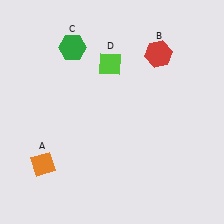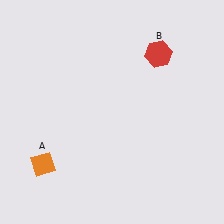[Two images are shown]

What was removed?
The lime diamond (D), the green hexagon (C) were removed in Image 2.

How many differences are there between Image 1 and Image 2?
There are 2 differences between the two images.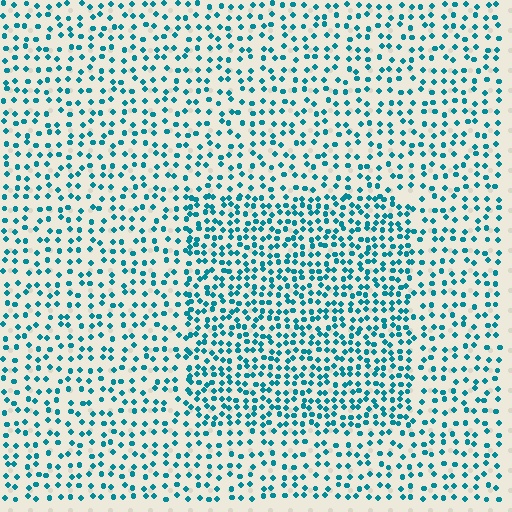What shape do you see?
I see a rectangle.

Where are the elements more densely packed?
The elements are more densely packed inside the rectangle boundary.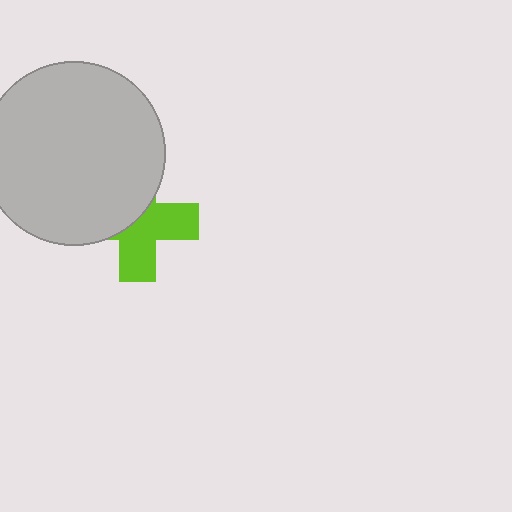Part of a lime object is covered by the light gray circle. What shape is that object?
It is a cross.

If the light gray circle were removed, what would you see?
You would see the complete lime cross.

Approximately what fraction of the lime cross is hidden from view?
Roughly 48% of the lime cross is hidden behind the light gray circle.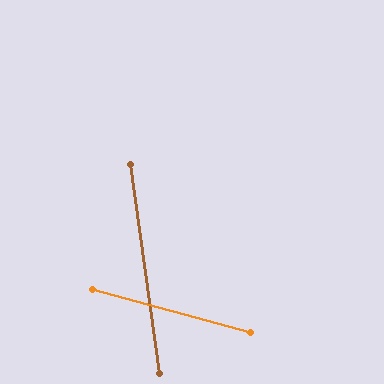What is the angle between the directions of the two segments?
Approximately 67 degrees.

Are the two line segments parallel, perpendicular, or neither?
Neither parallel nor perpendicular — they differ by about 67°.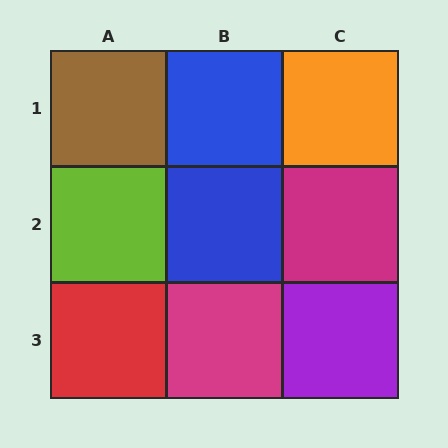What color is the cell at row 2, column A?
Lime.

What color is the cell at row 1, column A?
Brown.